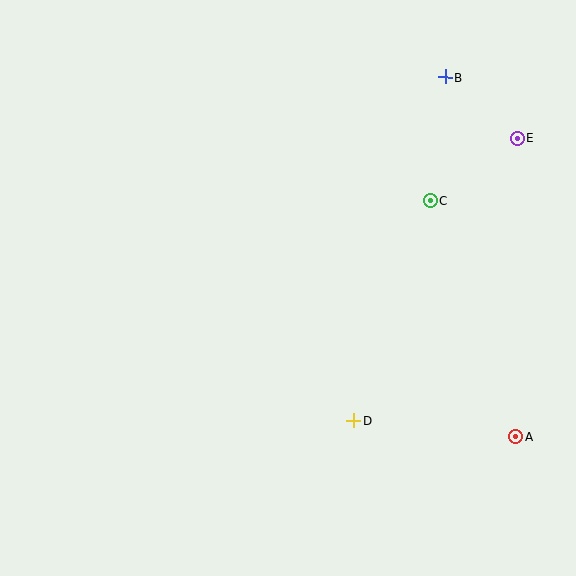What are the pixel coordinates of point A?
Point A is at (515, 437).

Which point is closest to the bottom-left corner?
Point D is closest to the bottom-left corner.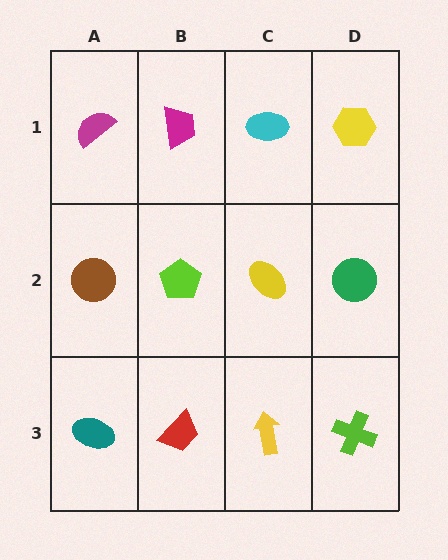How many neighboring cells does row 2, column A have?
3.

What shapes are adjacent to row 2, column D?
A yellow hexagon (row 1, column D), a lime cross (row 3, column D), a yellow ellipse (row 2, column C).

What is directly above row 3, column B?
A lime pentagon.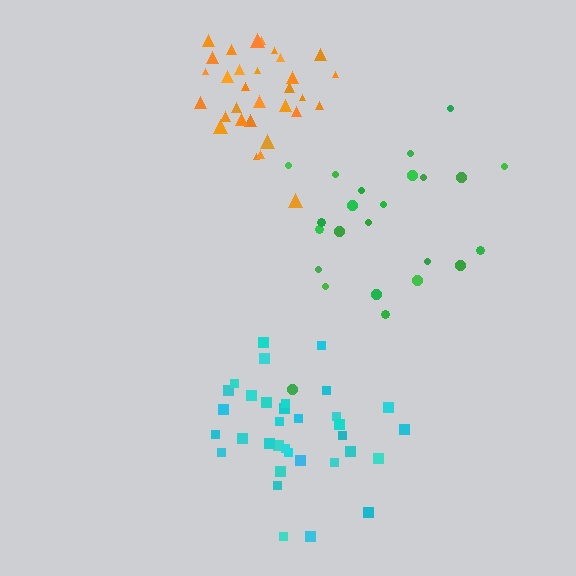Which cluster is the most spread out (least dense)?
Green.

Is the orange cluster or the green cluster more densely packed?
Orange.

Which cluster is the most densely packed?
Orange.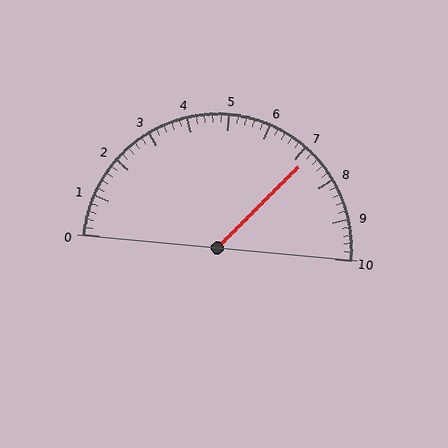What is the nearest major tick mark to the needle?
The nearest major tick mark is 7.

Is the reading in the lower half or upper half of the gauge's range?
The reading is in the upper half of the range (0 to 10).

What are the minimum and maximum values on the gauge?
The gauge ranges from 0 to 10.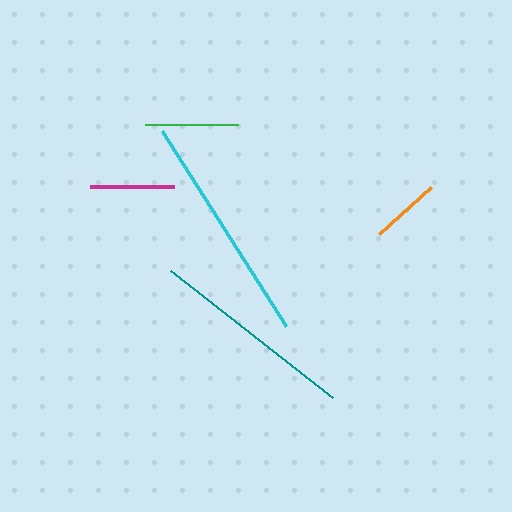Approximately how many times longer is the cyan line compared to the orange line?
The cyan line is approximately 3.3 times the length of the orange line.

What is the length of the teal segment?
The teal segment is approximately 206 pixels long.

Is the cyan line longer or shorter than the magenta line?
The cyan line is longer than the magenta line.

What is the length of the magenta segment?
The magenta segment is approximately 84 pixels long.